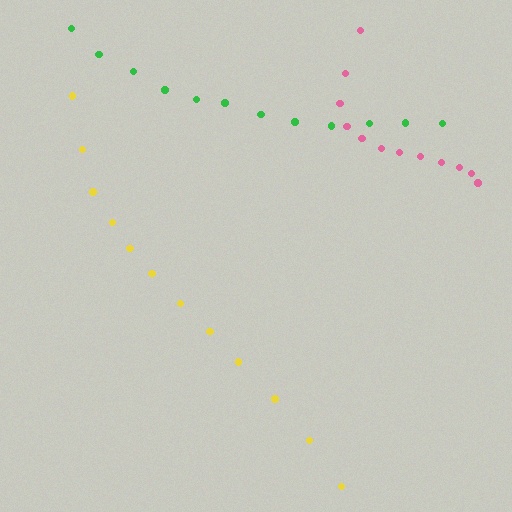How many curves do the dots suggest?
There are 3 distinct paths.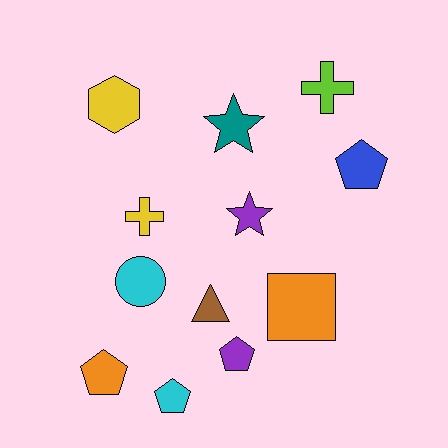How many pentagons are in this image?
There are 4 pentagons.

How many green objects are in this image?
There are no green objects.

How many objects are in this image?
There are 12 objects.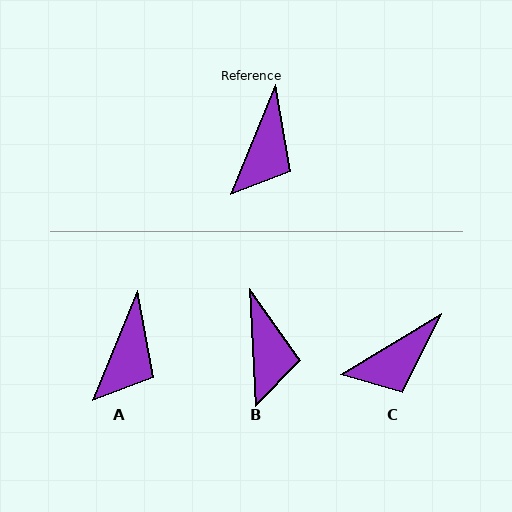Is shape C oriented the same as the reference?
No, it is off by about 37 degrees.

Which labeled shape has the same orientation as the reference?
A.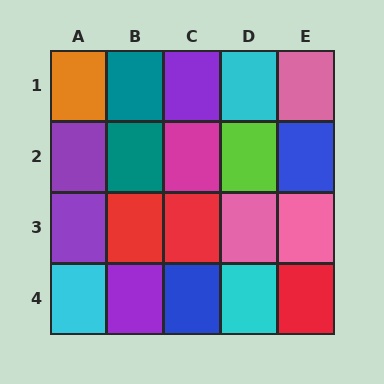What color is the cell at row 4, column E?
Red.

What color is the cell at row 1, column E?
Pink.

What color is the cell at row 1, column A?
Orange.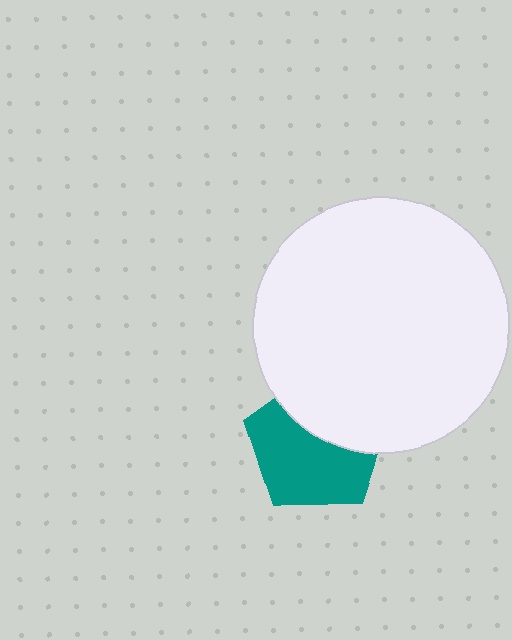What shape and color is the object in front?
The object in front is a white circle.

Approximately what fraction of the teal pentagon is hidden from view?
Roughly 40% of the teal pentagon is hidden behind the white circle.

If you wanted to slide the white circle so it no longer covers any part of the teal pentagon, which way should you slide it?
Slide it up — that is the most direct way to separate the two shapes.